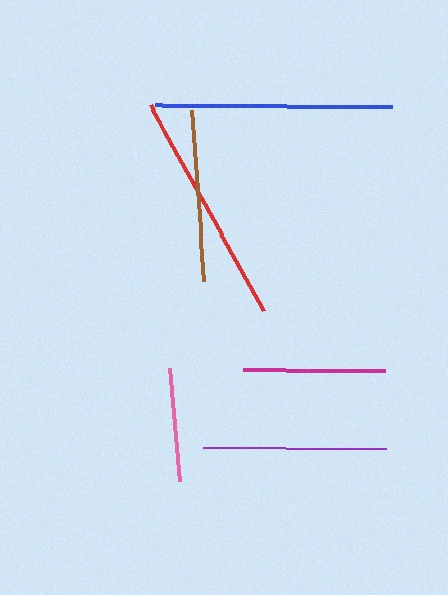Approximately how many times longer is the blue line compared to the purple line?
The blue line is approximately 1.3 times the length of the purple line.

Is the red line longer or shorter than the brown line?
The red line is longer than the brown line.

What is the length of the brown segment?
The brown segment is approximately 171 pixels long.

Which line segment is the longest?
The blue line is the longest at approximately 237 pixels.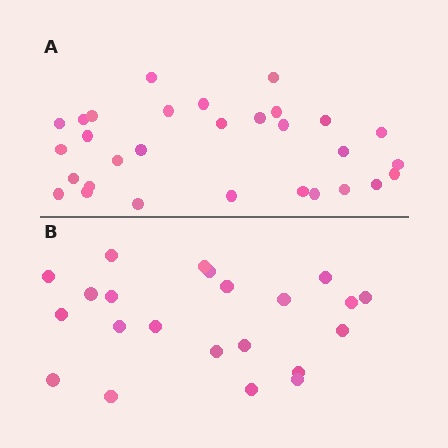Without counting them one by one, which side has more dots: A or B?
Region A (the top region) has more dots.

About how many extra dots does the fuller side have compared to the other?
Region A has roughly 8 or so more dots than region B.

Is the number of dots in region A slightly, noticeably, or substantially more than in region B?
Region A has noticeably more, but not dramatically so. The ratio is roughly 1.4 to 1.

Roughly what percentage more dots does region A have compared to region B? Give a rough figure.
About 35% more.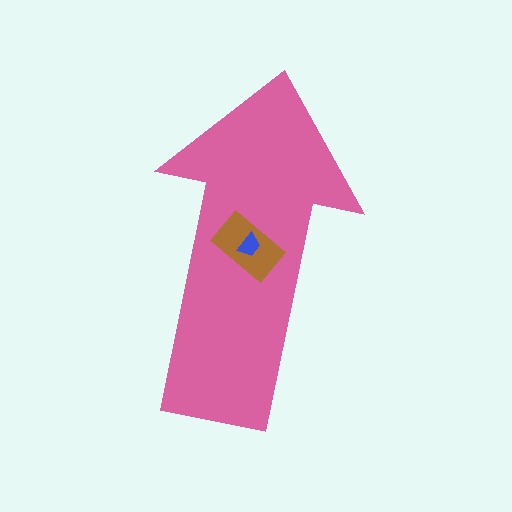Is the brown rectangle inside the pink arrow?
Yes.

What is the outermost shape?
The pink arrow.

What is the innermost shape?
The blue trapezoid.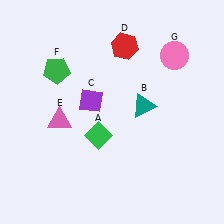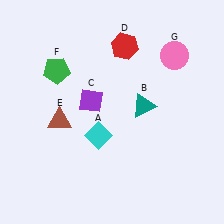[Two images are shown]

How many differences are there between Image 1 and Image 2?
There are 2 differences between the two images.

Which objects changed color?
A changed from green to cyan. E changed from pink to brown.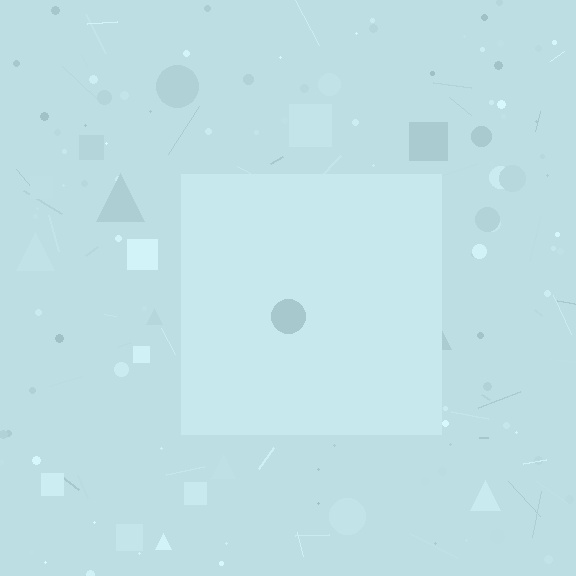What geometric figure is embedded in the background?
A square is embedded in the background.